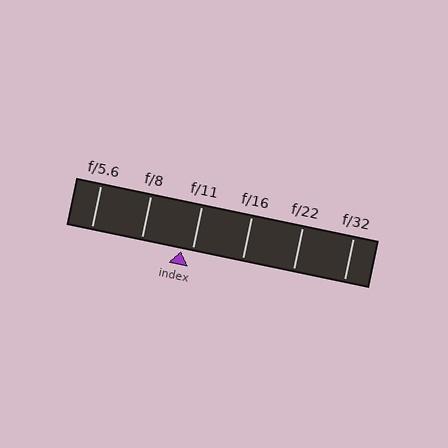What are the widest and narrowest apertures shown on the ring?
The widest aperture shown is f/5.6 and the narrowest is f/32.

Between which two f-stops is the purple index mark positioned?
The index mark is between f/8 and f/11.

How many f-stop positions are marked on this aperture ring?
There are 6 f-stop positions marked.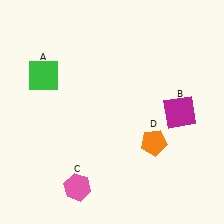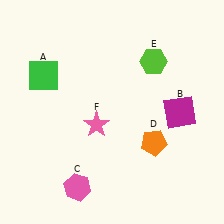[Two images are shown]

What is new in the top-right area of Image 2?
A lime hexagon (E) was added in the top-right area of Image 2.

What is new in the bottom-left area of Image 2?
A pink star (F) was added in the bottom-left area of Image 2.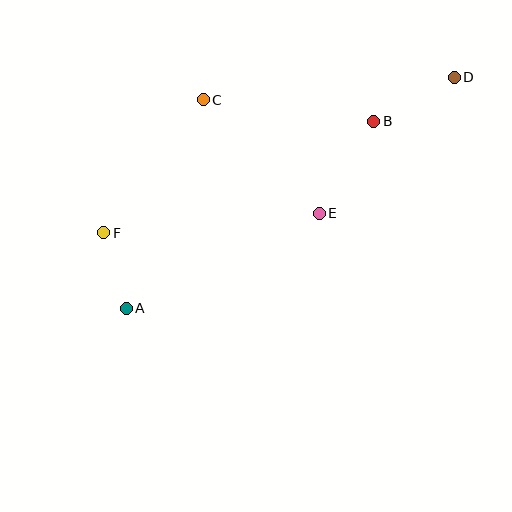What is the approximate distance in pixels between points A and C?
The distance between A and C is approximately 222 pixels.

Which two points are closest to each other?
Points A and F are closest to each other.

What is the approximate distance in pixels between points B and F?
The distance between B and F is approximately 292 pixels.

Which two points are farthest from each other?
Points A and D are farthest from each other.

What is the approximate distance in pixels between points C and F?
The distance between C and F is approximately 166 pixels.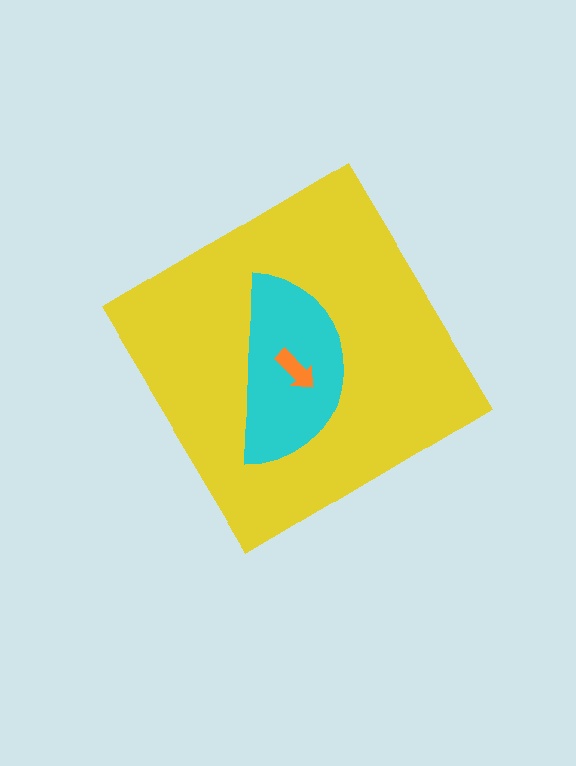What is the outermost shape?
The yellow diamond.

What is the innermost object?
The orange arrow.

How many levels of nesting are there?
3.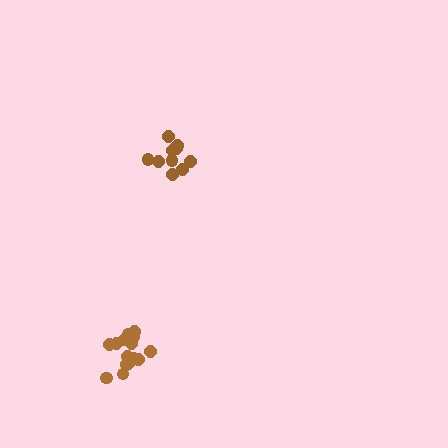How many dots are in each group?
Group 1: 11 dots, Group 2: 15 dots (26 total).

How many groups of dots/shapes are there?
There are 2 groups.